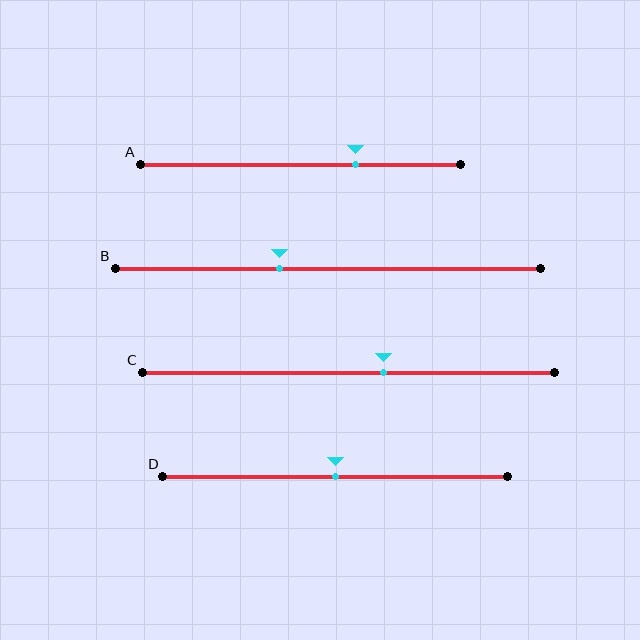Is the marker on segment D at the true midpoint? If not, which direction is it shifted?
Yes, the marker on segment D is at the true midpoint.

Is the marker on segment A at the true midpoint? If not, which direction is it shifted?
No, the marker on segment A is shifted to the right by about 17% of the segment length.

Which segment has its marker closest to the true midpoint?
Segment D has its marker closest to the true midpoint.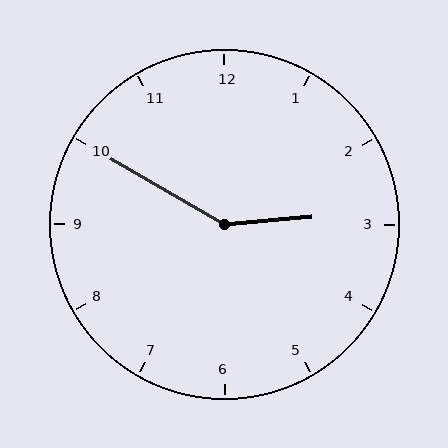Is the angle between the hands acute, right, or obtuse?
It is obtuse.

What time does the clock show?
2:50.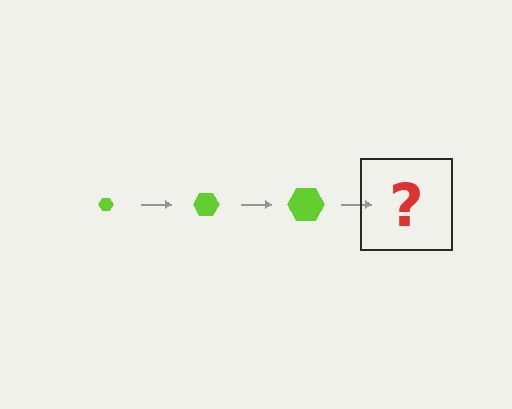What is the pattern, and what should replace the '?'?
The pattern is that the hexagon gets progressively larger each step. The '?' should be a lime hexagon, larger than the previous one.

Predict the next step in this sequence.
The next step is a lime hexagon, larger than the previous one.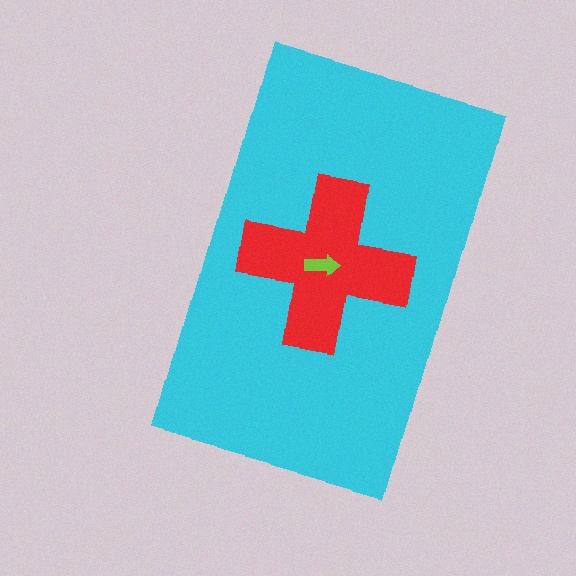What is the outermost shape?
The cyan rectangle.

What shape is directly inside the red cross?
The lime arrow.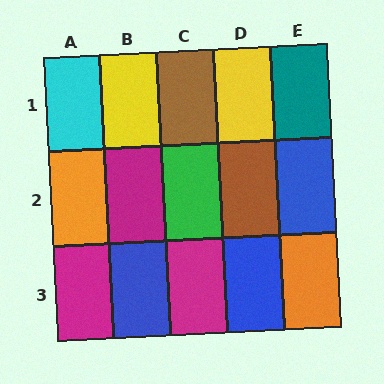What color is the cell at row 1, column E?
Teal.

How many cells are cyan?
1 cell is cyan.